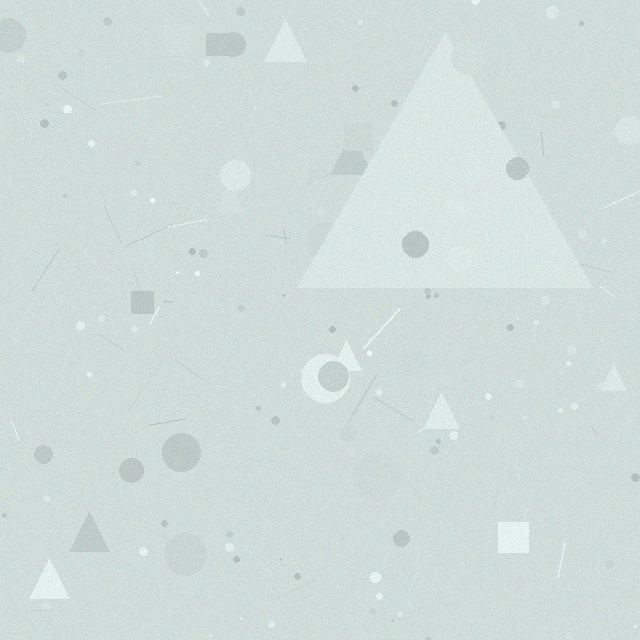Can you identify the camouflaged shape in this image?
The camouflaged shape is a triangle.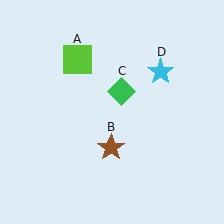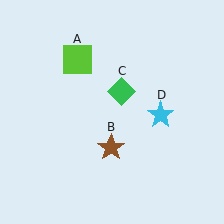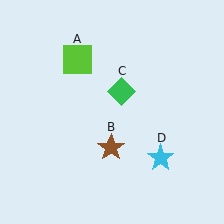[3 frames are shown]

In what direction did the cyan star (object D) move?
The cyan star (object D) moved down.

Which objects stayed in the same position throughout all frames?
Lime square (object A) and brown star (object B) and green diamond (object C) remained stationary.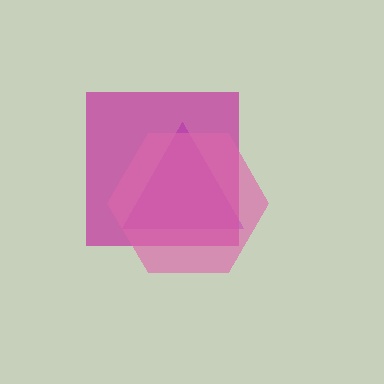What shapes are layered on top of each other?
The layered shapes are: a purple triangle, a magenta square, a pink hexagon.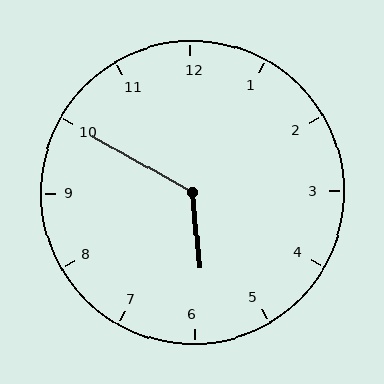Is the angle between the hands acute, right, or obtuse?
It is obtuse.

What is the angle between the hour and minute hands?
Approximately 125 degrees.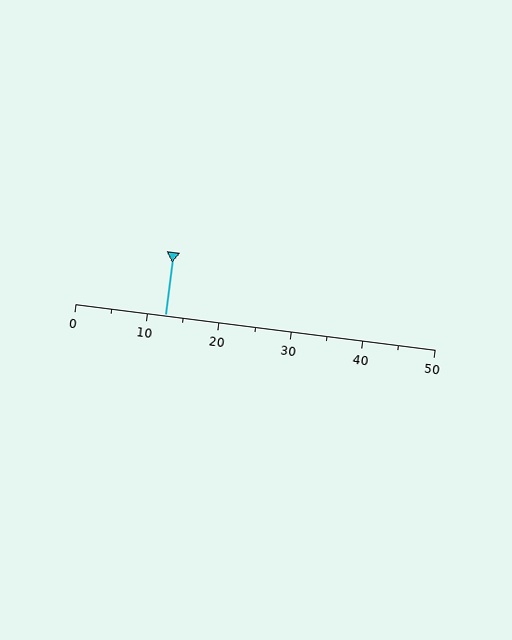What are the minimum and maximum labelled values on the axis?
The axis runs from 0 to 50.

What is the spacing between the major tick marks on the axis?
The major ticks are spaced 10 apart.